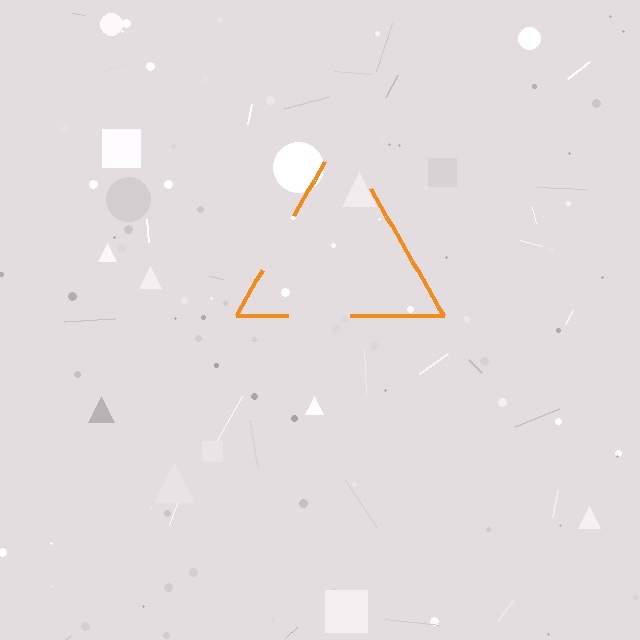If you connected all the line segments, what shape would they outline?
They would outline a triangle.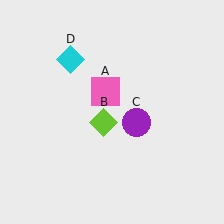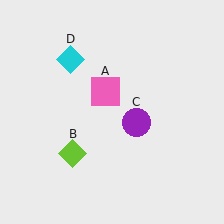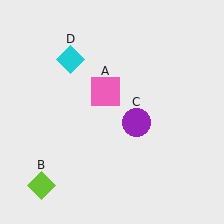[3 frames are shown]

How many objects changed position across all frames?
1 object changed position: lime diamond (object B).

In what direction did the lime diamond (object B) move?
The lime diamond (object B) moved down and to the left.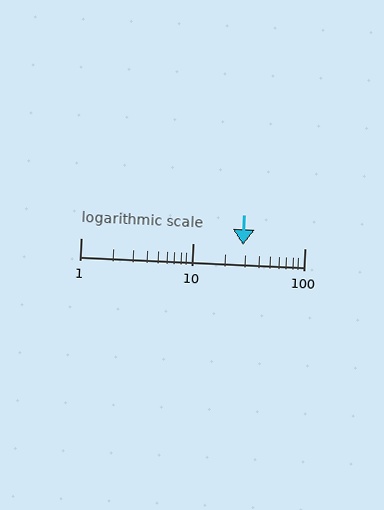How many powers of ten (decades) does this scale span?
The scale spans 2 decades, from 1 to 100.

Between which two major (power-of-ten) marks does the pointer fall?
The pointer is between 10 and 100.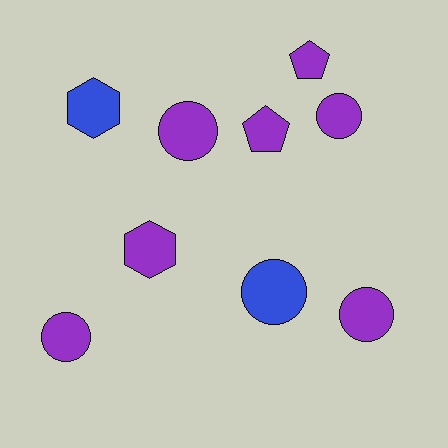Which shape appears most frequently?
Circle, with 5 objects.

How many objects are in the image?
There are 9 objects.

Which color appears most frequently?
Purple, with 7 objects.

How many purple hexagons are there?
There is 1 purple hexagon.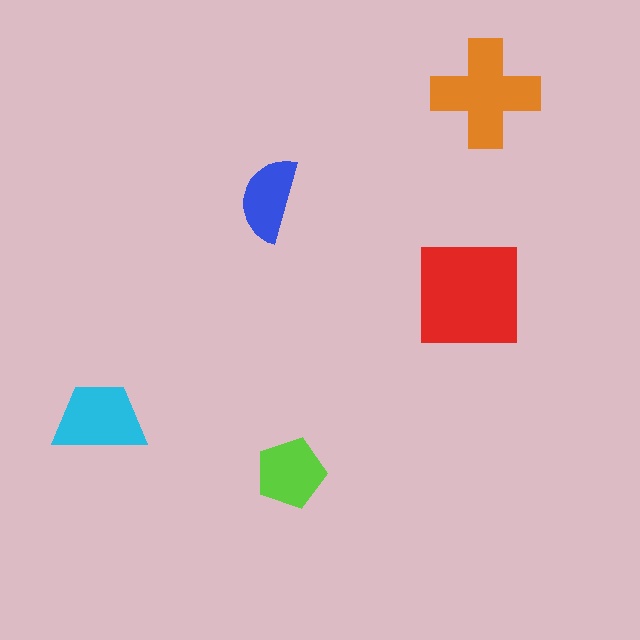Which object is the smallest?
The blue semicircle.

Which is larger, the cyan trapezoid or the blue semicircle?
The cyan trapezoid.